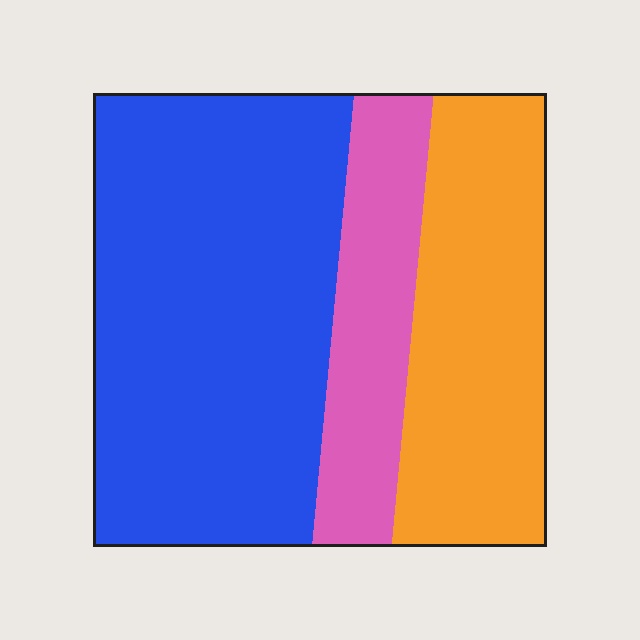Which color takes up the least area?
Pink, at roughly 20%.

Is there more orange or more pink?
Orange.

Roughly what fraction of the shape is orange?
Orange covers roughly 30% of the shape.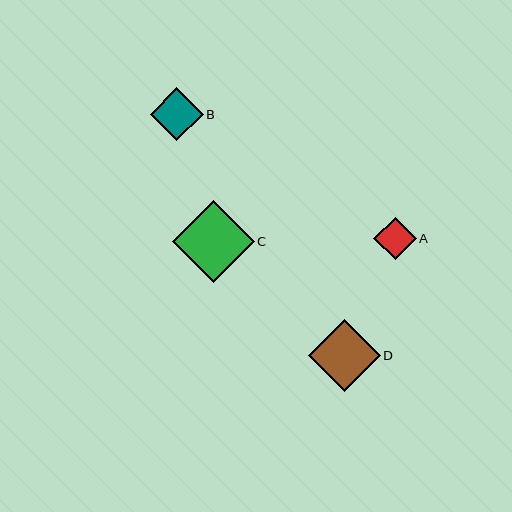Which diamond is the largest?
Diamond C is the largest with a size of approximately 82 pixels.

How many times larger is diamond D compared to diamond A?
Diamond D is approximately 1.7 times the size of diamond A.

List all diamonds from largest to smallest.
From largest to smallest: C, D, B, A.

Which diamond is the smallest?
Diamond A is the smallest with a size of approximately 43 pixels.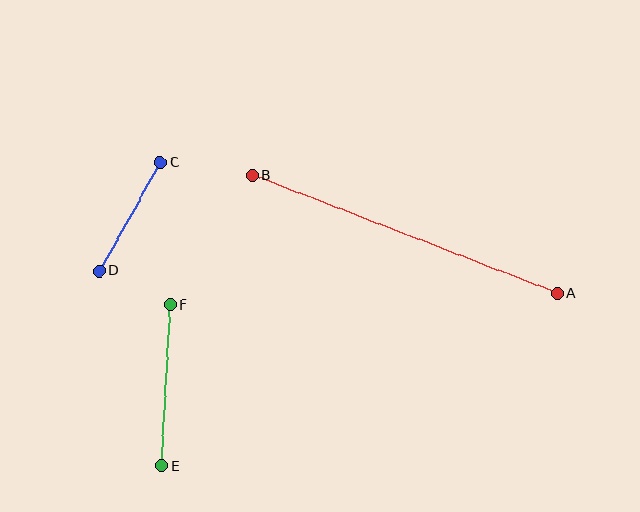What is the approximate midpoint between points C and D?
The midpoint is at approximately (130, 217) pixels.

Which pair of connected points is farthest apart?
Points A and B are farthest apart.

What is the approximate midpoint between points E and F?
The midpoint is at approximately (166, 385) pixels.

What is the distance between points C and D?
The distance is approximately 124 pixels.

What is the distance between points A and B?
The distance is approximately 327 pixels.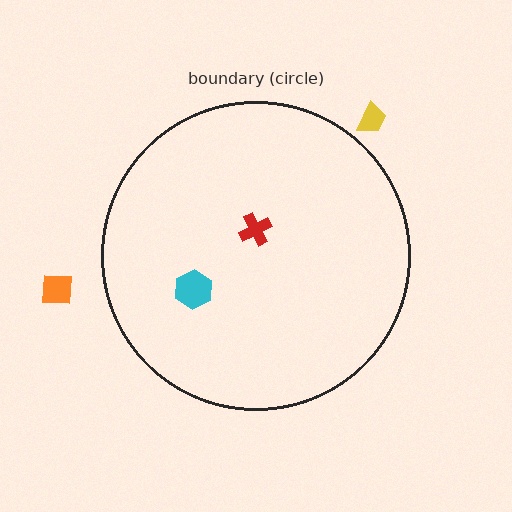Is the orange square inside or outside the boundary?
Outside.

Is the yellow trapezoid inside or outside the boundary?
Outside.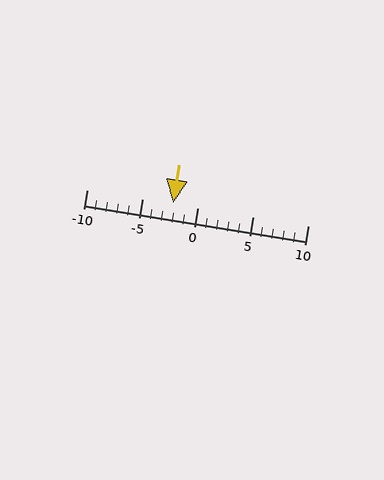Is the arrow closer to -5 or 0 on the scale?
The arrow is closer to 0.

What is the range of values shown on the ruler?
The ruler shows values from -10 to 10.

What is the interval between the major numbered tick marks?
The major tick marks are spaced 5 units apart.